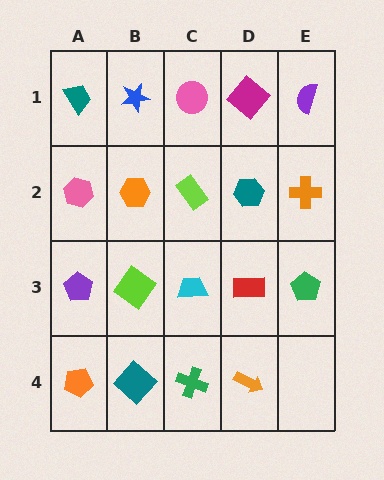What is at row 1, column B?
A blue star.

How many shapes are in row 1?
5 shapes.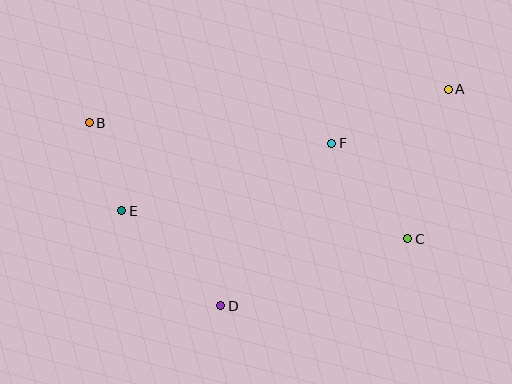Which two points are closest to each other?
Points B and E are closest to each other.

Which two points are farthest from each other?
Points A and B are farthest from each other.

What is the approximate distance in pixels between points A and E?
The distance between A and E is approximately 348 pixels.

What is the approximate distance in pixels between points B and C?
The distance between B and C is approximately 339 pixels.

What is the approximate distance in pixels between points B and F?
The distance between B and F is approximately 243 pixels.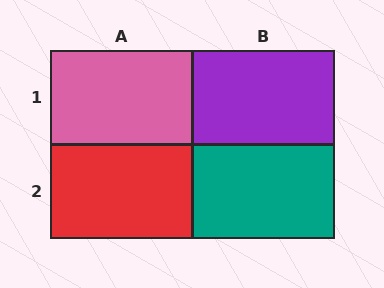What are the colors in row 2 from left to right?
Red, teal.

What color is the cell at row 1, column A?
Pink.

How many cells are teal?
1 cell is teal.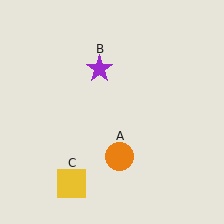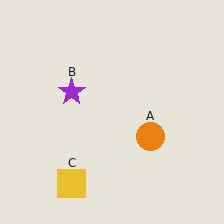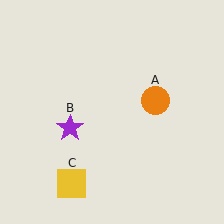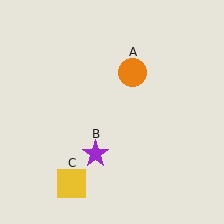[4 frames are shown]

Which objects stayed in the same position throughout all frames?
Yellow square (object C) remained stationary.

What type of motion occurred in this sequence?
The orange circle (object A), purple star (object B) rotated counterclockwise around the center of the scene.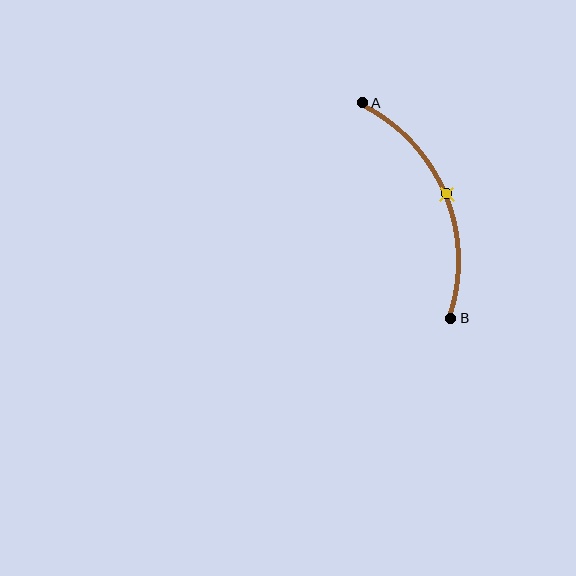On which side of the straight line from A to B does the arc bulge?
The arc bulges to the right of the straight line connecting A and B.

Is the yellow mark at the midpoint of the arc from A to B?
Yes. The yellow mark lies on the arc at equal arc-length from both A and B — it is the arc midpoint.